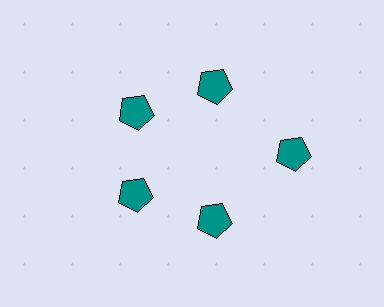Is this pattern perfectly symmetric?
No. The 5 teal pentagons are arranged in a ring, but one element near the 3 o'clock position is pushed outward from the center, breaking the 5-fold rotational symmetry.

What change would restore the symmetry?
The symmetry would be restored by moving it inward, back onto the ring so that all 5 pentagons sit at equal angles and equal distance from the center.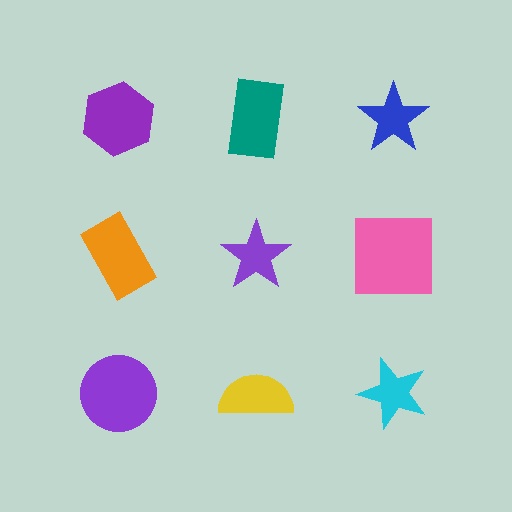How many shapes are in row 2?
3 shapes.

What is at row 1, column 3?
A blue star.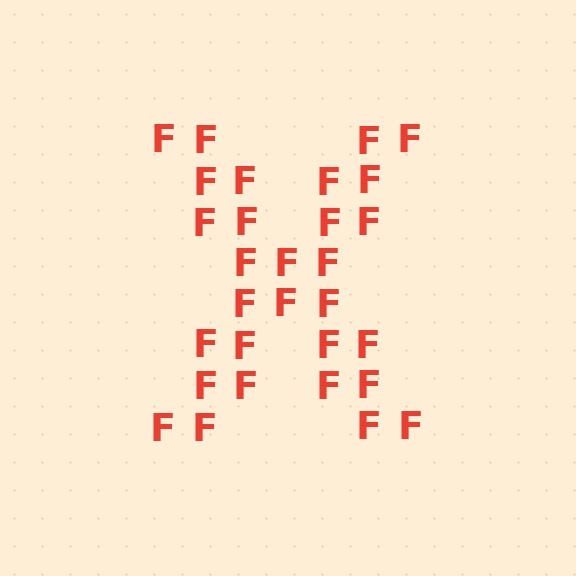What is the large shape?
The large shape is the letter X.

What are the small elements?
The small elements are letter F's.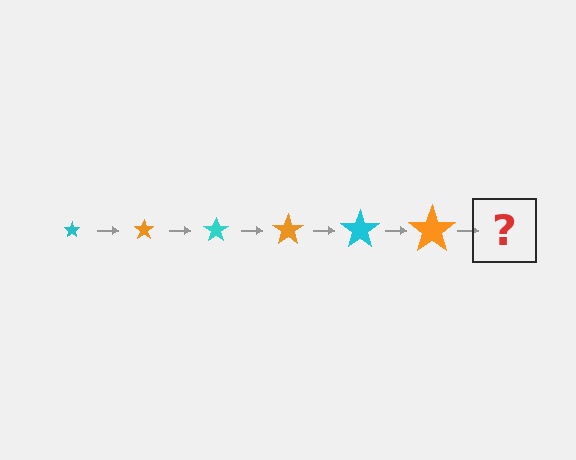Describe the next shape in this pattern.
It should be a cyan star, larger than the previous one.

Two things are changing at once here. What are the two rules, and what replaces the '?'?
The two rules are that the star grows larger each step and the color cycles through cyan and orange. The '?' should be a cyan star, larger than the previous one.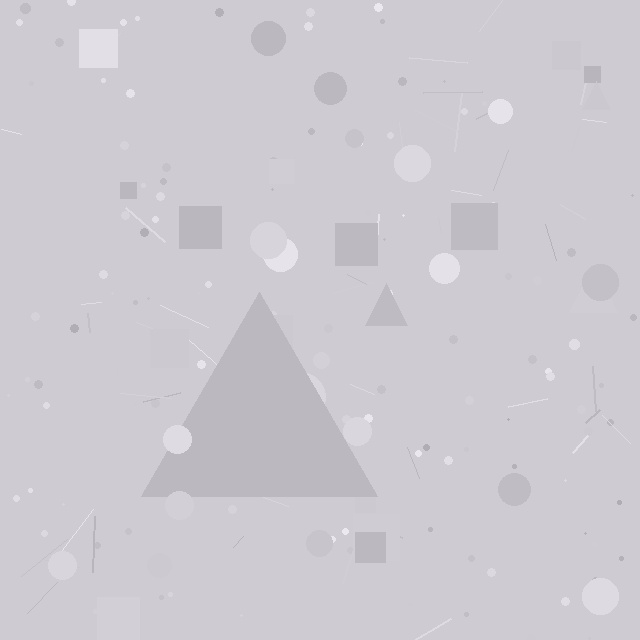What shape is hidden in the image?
A triangle is hidden in the image.